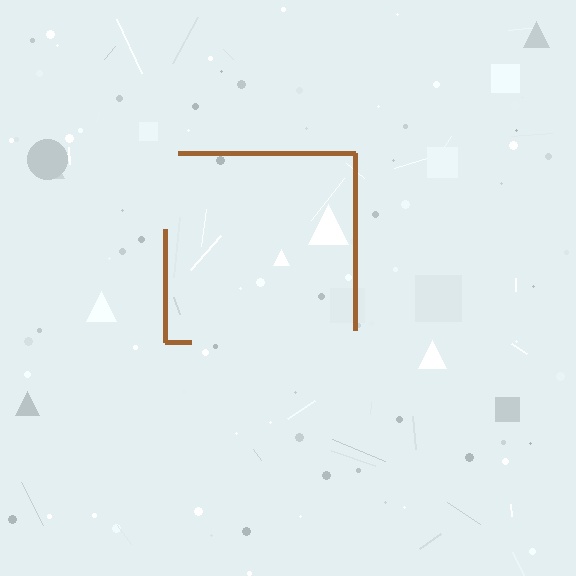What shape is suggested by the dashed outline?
The dashed outline suggests a square.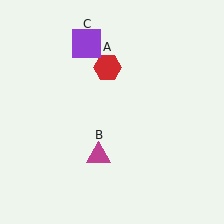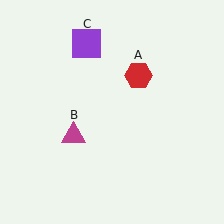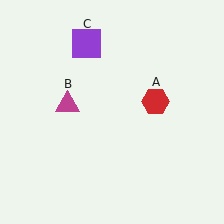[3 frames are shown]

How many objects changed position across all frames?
2 objects changed position: red hexagon (object A), magenta triangle (object B).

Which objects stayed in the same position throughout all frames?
Purple square (object C) remained stationary.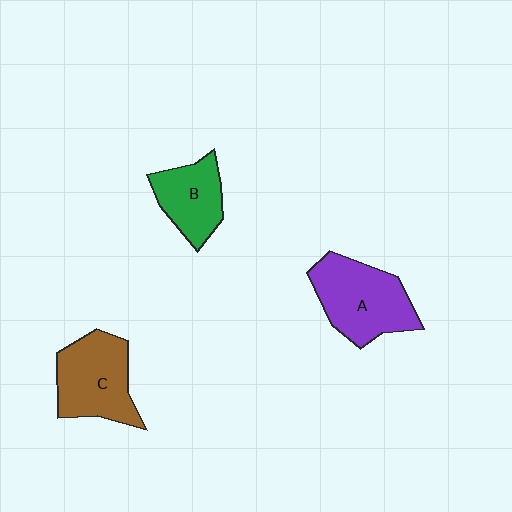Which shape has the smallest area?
Shape B (green).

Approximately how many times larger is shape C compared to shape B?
Approximately 1.4 times.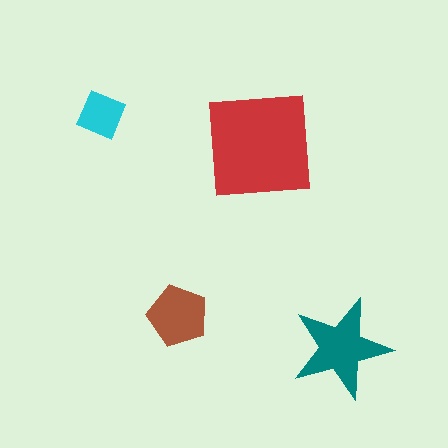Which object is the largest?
The red square.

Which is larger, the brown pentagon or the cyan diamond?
The brown pentagon.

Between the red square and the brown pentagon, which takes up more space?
The red square.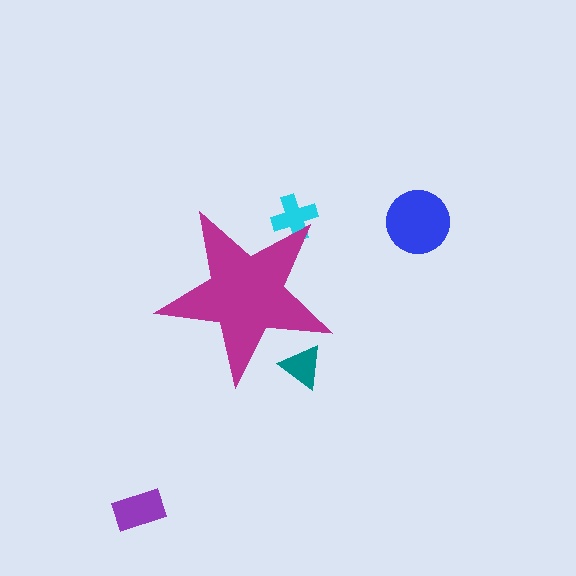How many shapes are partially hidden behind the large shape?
2 shapes are partially hidden.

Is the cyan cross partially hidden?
Yes, the cyan cross is partially hidden behind the magenta star.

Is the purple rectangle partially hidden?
No, the purple rectangle is fully visible.